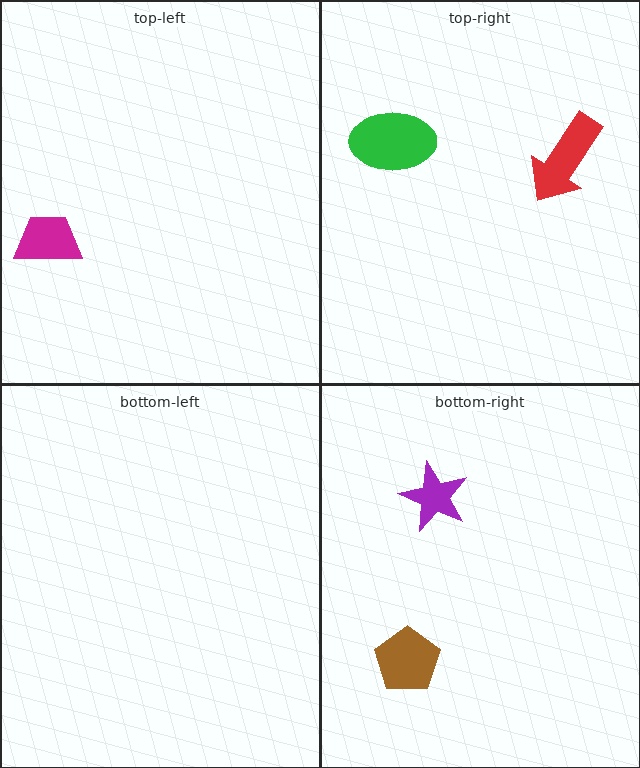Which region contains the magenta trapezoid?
The top-left region.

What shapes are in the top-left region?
The magenta trapezoid.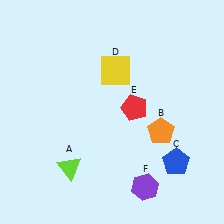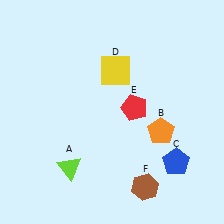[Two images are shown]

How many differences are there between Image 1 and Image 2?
There is 1 difference between the two images.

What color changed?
The hexagon (F) changed from purple in Image 1 to brown in Image 2.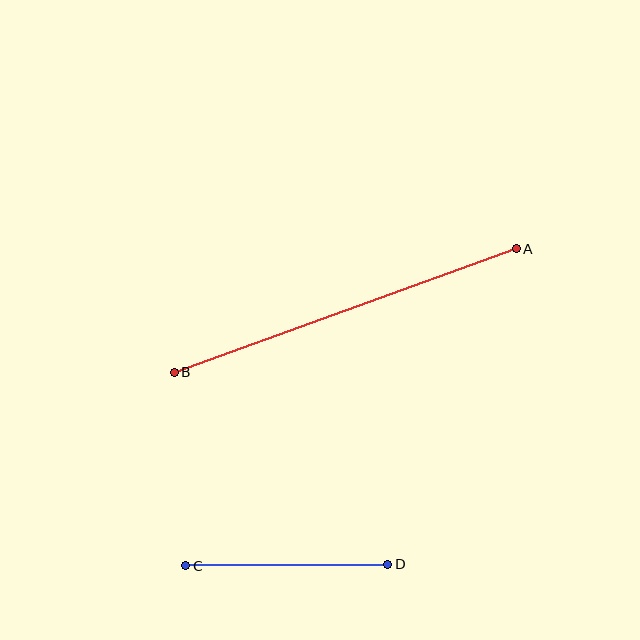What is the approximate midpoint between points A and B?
The midpoint is at approximately (345, 310) pixels.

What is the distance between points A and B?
The distance is approximately 363 pixels.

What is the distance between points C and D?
The distance is approximately 202 pixels.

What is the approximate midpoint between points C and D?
The midpoint is at approximately (287, 565) pixels.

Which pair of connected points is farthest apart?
Points A and B are farthest apart.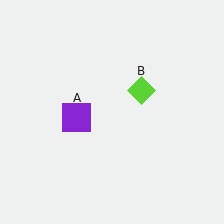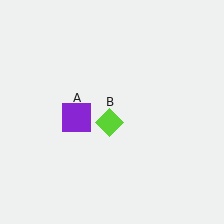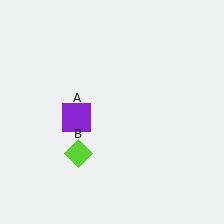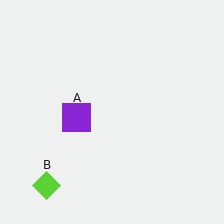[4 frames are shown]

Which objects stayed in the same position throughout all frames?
Purple square (object A) remained stationary.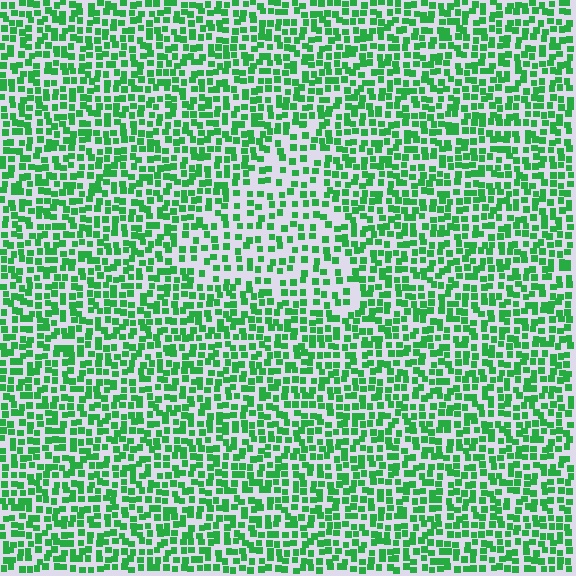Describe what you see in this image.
The image contains small green elements arranged at two different densities. A triangle-shaped region is visible where the elements are less densely packed than the surrounding area.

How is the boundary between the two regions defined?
The boundary is defined by a change in element density (approximately 1.7x ratio). All elements are the same color, size, and shape.